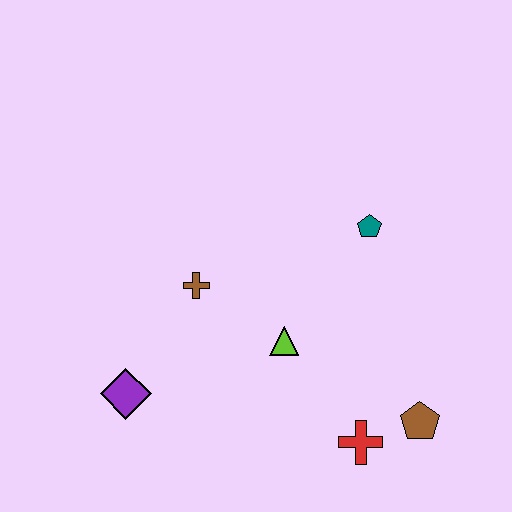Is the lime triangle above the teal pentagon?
No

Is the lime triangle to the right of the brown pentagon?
No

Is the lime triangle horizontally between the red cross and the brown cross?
Yes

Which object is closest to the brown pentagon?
The red cross is closest to the brown pentagon.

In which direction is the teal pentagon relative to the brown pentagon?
The teal pentagon is above the brown pentagon.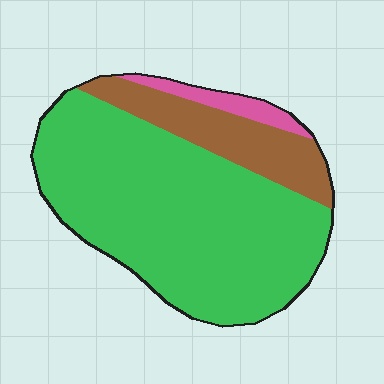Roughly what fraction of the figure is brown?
Brown covers 19% of the figure.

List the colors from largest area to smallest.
From largest to smallest: green, brown, pink.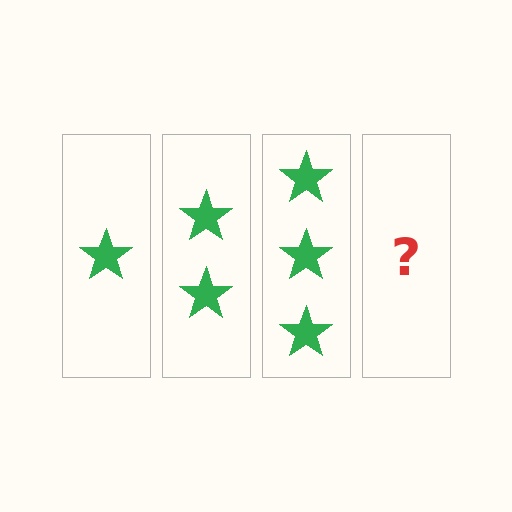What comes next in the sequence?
The next element should be 4 stars.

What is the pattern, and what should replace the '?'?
The pattern is that each step adds one more star. The '?' should be 4 stars.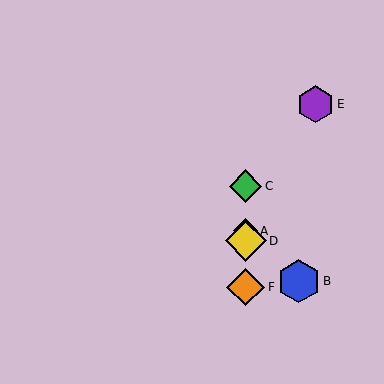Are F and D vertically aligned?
Yes, both are at x≈246.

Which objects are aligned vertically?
Objects A, C, D, F are aligned vertically.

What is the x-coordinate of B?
Object B is at x≈299.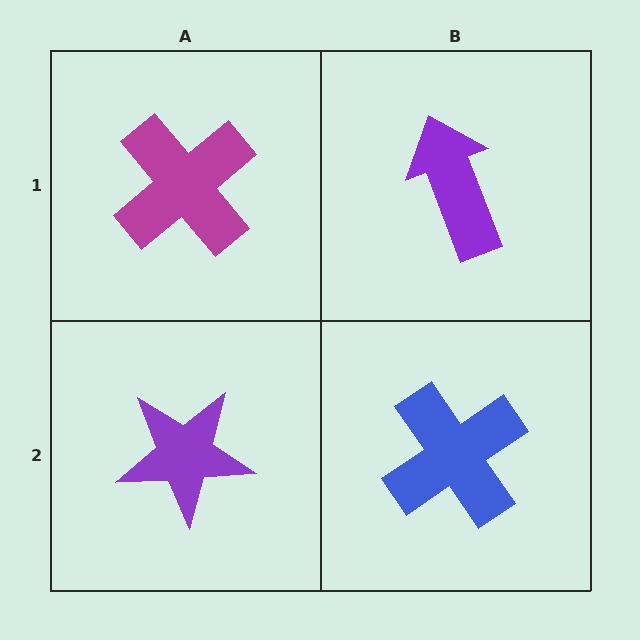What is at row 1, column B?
A purple arrow.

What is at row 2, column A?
A purple star.